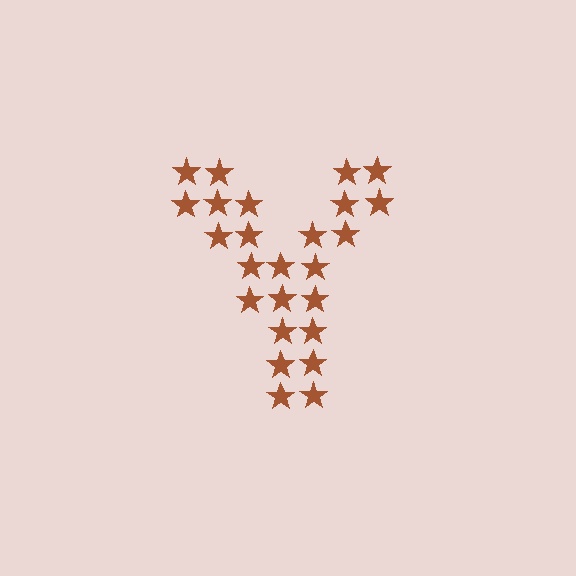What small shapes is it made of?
It is made of small stars.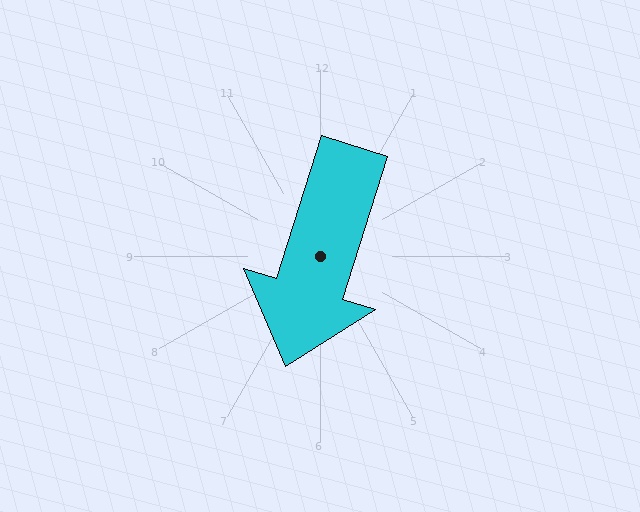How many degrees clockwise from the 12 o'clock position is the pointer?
Approximately 197 degrees.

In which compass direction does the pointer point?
South.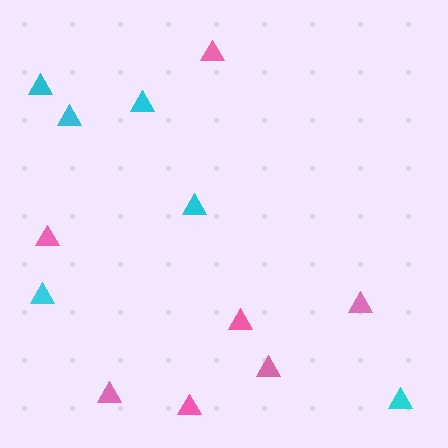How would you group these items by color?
There are 2 groups: one group of cyan triangles (6) and one group of pink triangles (7).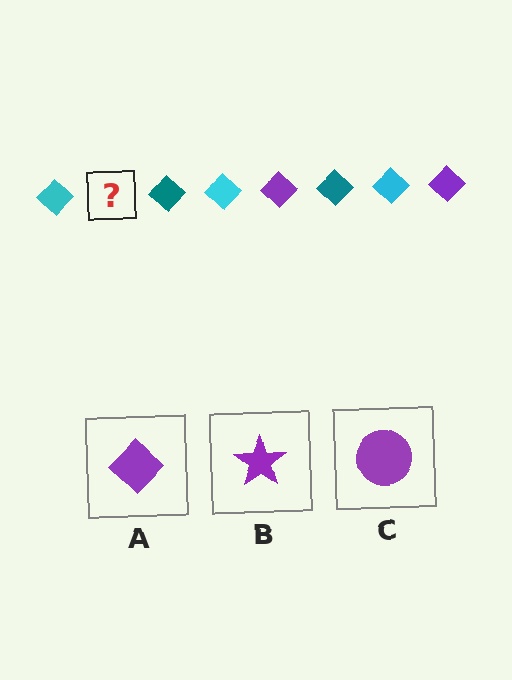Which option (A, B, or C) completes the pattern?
A.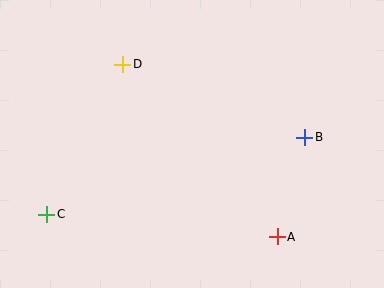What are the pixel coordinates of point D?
Point D is at (123, 64).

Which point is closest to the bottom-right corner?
Point A is closest to the bottom-right corner.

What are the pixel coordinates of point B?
Point B is at (305, 137).